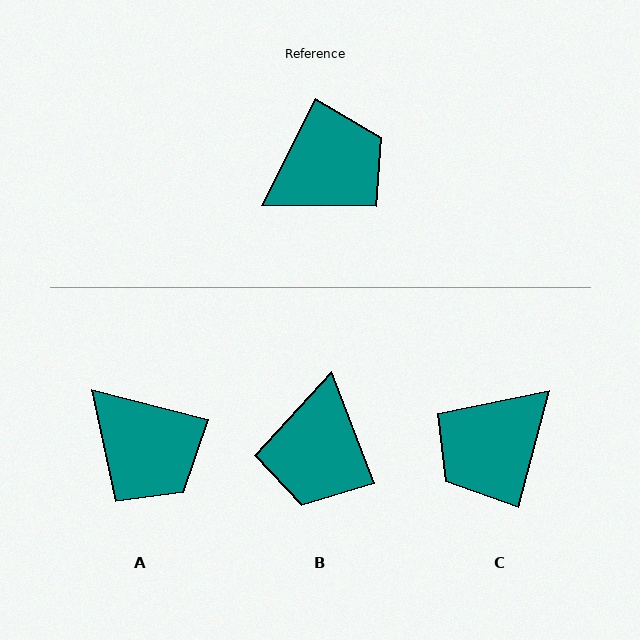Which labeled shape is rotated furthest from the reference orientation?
C, about 168 degrees away.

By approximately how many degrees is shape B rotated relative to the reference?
Approximately 132 degrees clockwise.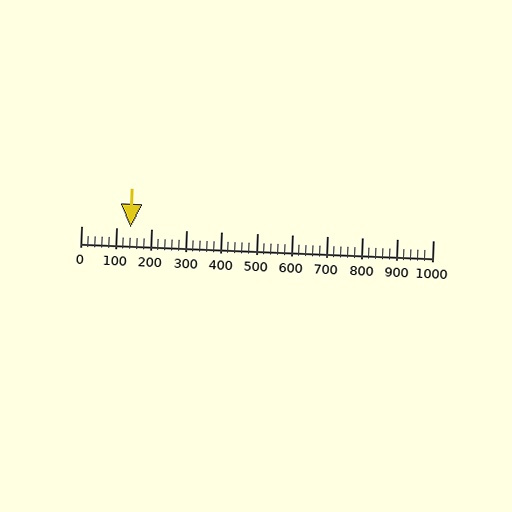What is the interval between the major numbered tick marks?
The major tick marks are spaced 100 units apart.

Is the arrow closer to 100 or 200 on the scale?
The arrow is closer to 100.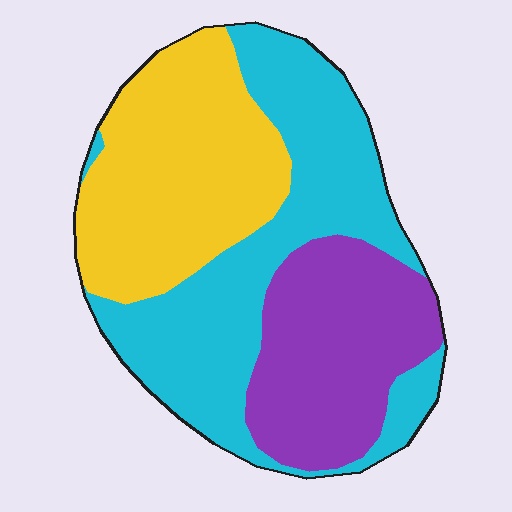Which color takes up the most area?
Cyan, at roughly 40%.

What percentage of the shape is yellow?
Yellow covers roughly 30% of the shape.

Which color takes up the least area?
Purple, at roughly 25%.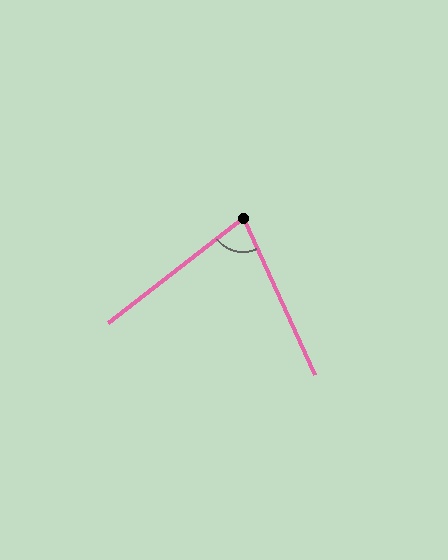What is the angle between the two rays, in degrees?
Approximately 77 degrees.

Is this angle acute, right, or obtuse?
It is acute.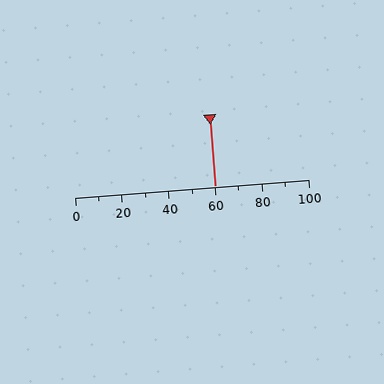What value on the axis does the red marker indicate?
The marker indicates approximately 60.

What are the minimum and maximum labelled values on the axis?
The axis runs from 0 to 100.